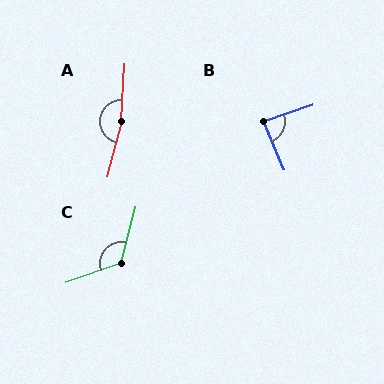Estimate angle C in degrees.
Approximately 124 degrees.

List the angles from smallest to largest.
B (85°), C (124°), A (169°).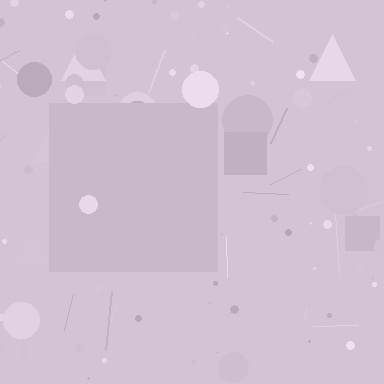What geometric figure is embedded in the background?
A square is embedded in the background.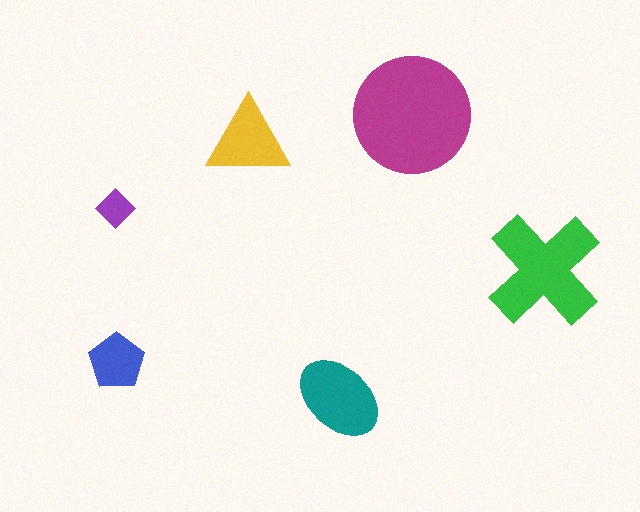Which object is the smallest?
The purple diamond.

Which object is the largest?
The magenta circle.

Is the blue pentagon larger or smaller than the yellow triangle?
Smaller.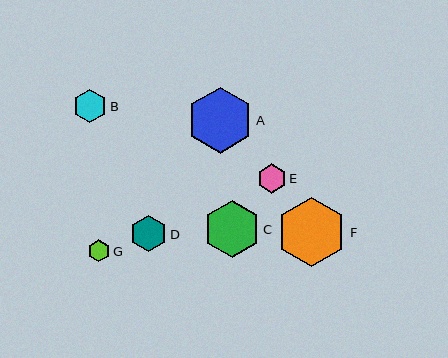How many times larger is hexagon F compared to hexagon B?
Hexagon F is approximately 2.1 times the size of hexagon B.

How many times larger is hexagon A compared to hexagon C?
Hexagon A is approximately 1.2 times the size of hexagon C.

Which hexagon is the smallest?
Hexagon G is the smallest with a size of approximately 22 pixels.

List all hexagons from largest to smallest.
From largest to smallest: F, A, C, D, B, E, G.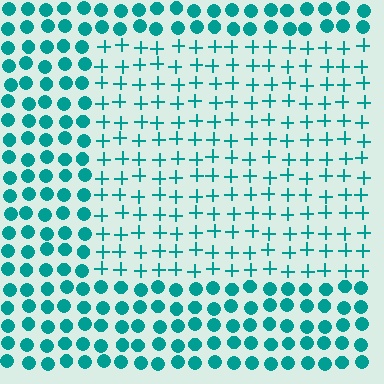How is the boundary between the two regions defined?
The boundary is defined by a change in element shape: plus signs inside vs. circles outside. All elements share the same color and spacing.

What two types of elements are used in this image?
The image uses plus signs inside the rectangle region and circles outside it.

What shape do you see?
I see a rectangle.